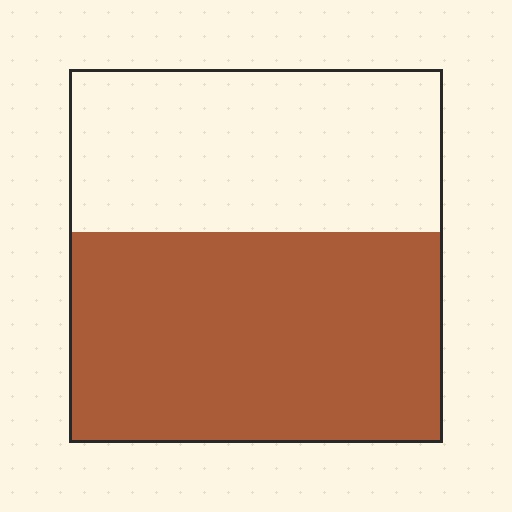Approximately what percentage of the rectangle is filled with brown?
Approximately 55%.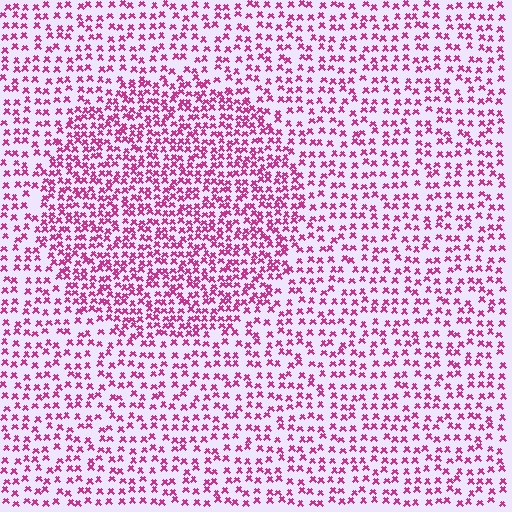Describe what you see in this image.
The image contains small magenta elements arranged at two different densities. A circle-shaped region is visible where the elements are more densely packed than the surrounding area.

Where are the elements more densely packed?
The elements are more densely packed inside the circle boundary.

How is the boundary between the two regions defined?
The boundary is defined by a change in element density (approximately 1.7x ratio). All elements are the same color, size, and shape.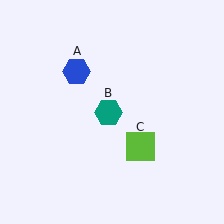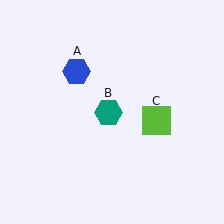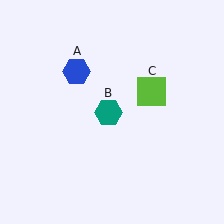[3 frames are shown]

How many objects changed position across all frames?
1 object changed position: lime square (object C).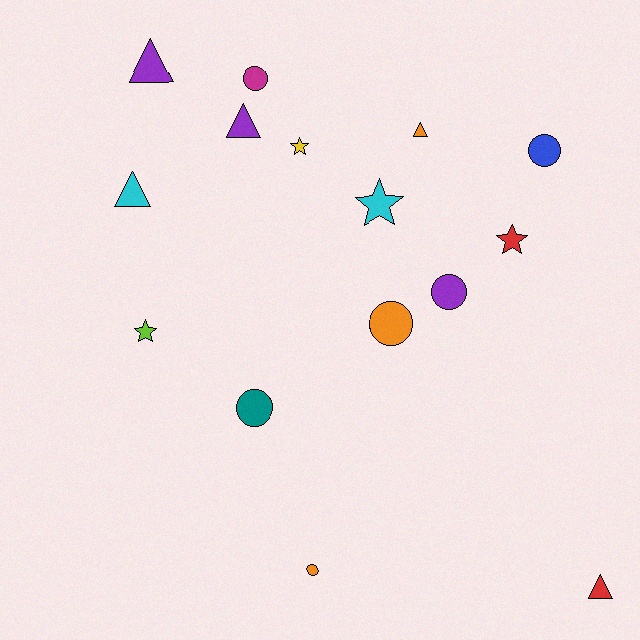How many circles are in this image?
There are 6 circles.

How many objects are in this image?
There are 15 objects.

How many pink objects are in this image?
There are no pink objects.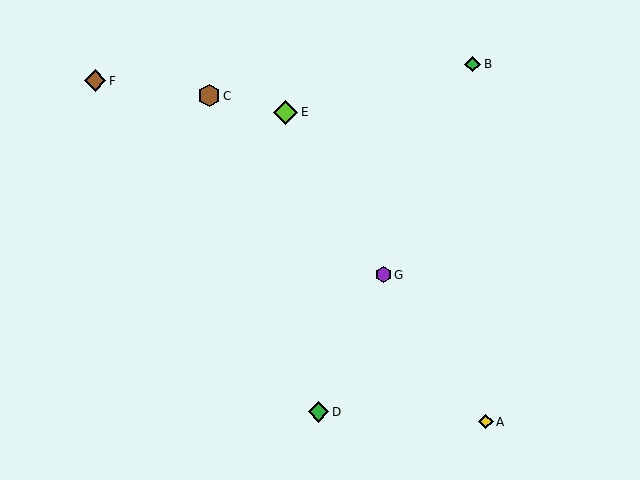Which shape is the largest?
The lime diamond (labeled E) is the largest.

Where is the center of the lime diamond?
The center of the lime diamond is at (286, 112).